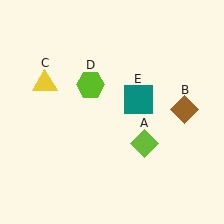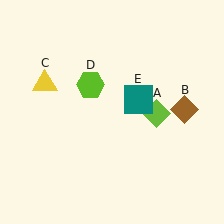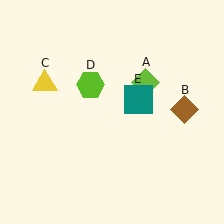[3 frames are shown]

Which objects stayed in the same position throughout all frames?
Brown diamond (object B) and yellow triangle (object C) and lime hexagon (object D) and teal square (object E) remained stationary.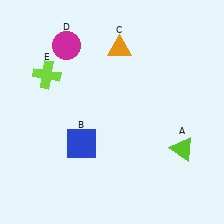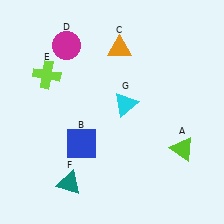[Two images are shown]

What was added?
A teal triangle (F), a cyan triangle (G) were added in Image 2.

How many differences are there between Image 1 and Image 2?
There are 2 differences between the two images.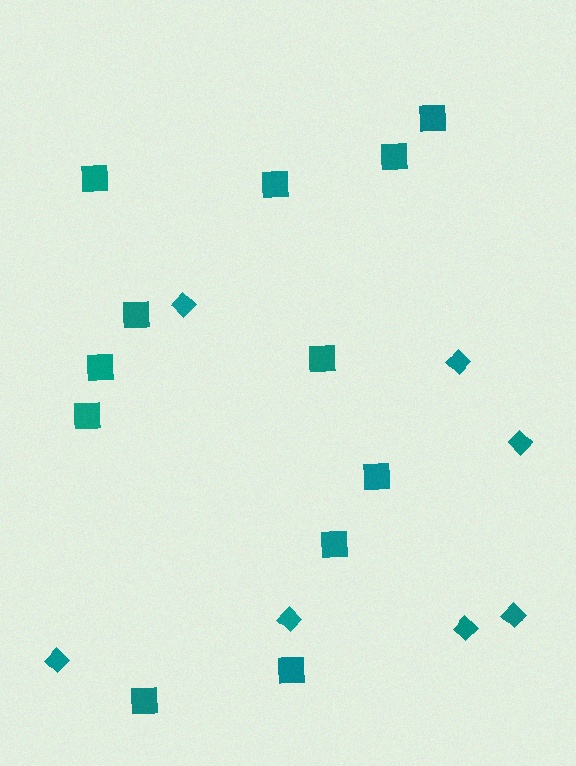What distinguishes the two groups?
There are 2 groups: one group of squares (12) and one group of diamonds (7).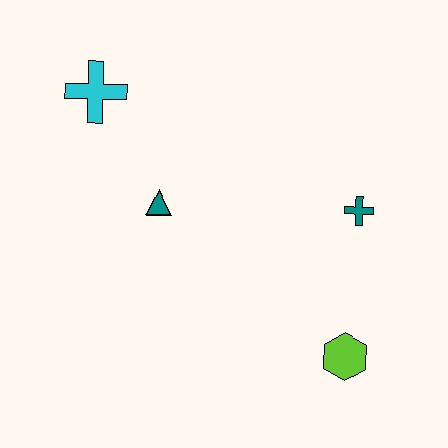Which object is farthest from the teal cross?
The cyan cross is farthest from the teal cross.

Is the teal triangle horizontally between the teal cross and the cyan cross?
Yes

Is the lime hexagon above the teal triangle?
No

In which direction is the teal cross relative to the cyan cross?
The teal cross is to the right of the cyan cross.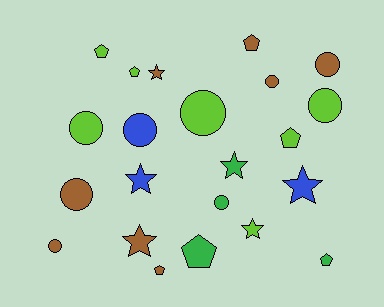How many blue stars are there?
There are 2 blue stars.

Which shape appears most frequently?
Circle, with 9 objects.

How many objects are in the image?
There are 22 objects.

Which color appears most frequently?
Brown, with 8 objects.